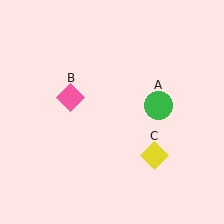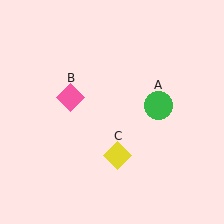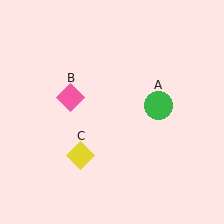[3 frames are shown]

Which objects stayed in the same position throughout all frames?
Green circle (object A) and pink diamond (object B) remained stationary.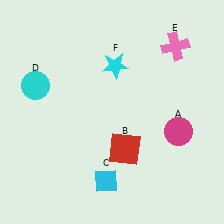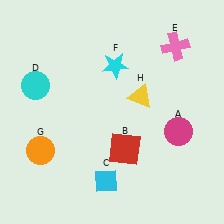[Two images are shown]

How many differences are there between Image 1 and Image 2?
There are 2 differences between the two images.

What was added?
An orange circle (G), a yellow triangle (H) were added in Image 2.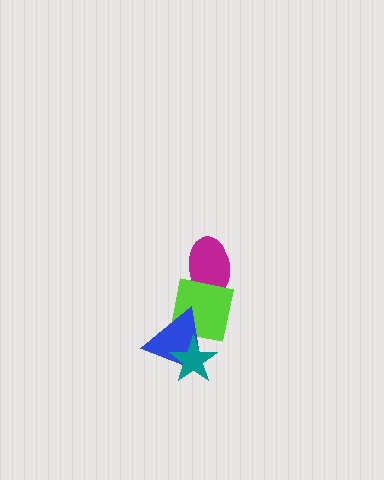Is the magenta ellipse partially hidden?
Yes, it is partially covered by another shape.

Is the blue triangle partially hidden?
Yes, it is partially covered by another shape.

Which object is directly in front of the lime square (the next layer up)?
The blue triangle is directly in front of the lime square.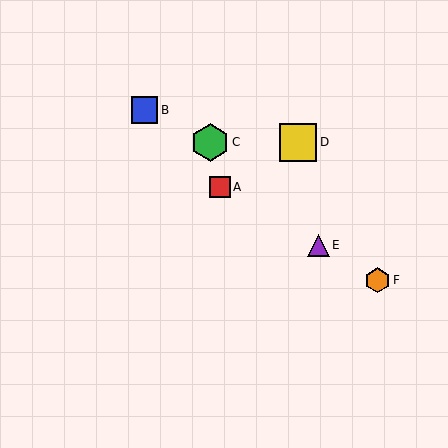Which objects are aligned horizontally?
Objects C, D are aligned horizontally.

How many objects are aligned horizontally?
2 objects (C, D) are aligned horizontally.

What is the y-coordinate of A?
Object A is at y≈187.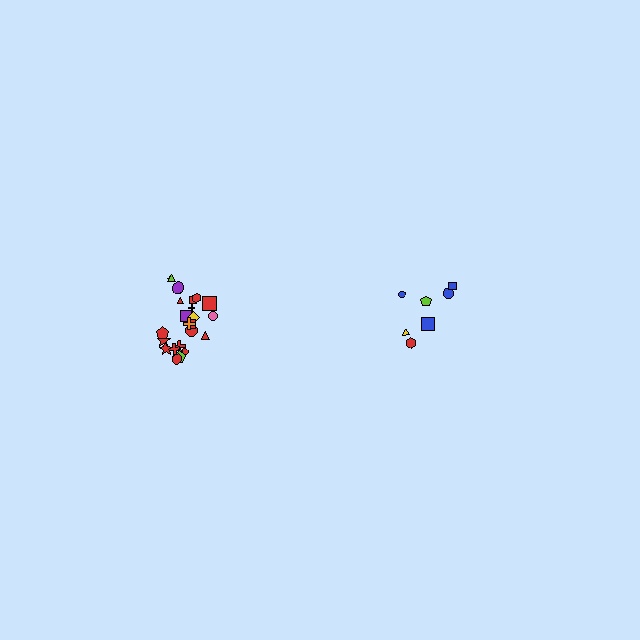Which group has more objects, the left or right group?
The left group.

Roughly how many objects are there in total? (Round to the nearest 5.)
Roughly 30 objects in total.